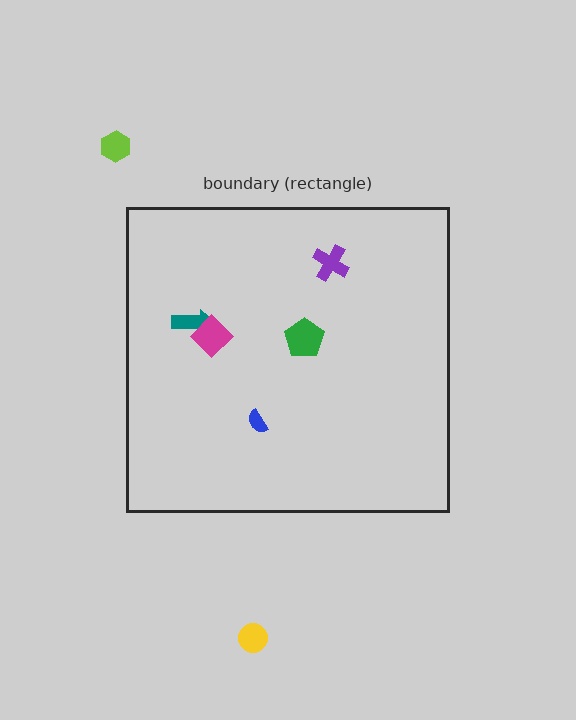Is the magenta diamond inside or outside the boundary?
Inside.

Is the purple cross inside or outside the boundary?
Inside.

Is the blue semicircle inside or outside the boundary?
Inside.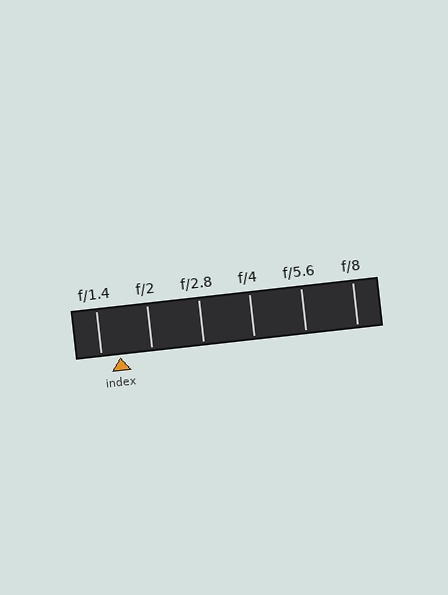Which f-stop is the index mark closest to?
The index mark is closest to f/1.4.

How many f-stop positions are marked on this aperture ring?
There are 6 f-stop positions marked.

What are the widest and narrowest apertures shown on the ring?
The widest aperture shown is f/1.4 and the narrowest is f/8.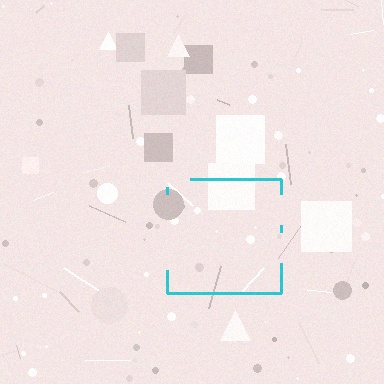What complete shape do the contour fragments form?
The contour fragments form a square.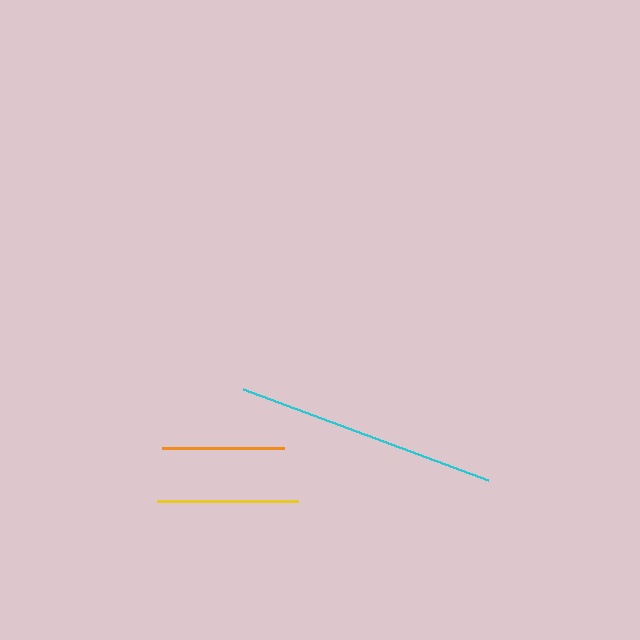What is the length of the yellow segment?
The yellow segment is approximately 140 pixels long.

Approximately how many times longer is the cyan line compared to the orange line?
The cyan line is approximately 2.1 times the length of the orange line.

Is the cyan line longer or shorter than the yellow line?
The cyan line is longer than the yellow line.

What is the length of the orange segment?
The orange segment is approximately 122 pixels long.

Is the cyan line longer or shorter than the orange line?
The cyan line is longer than the orange line.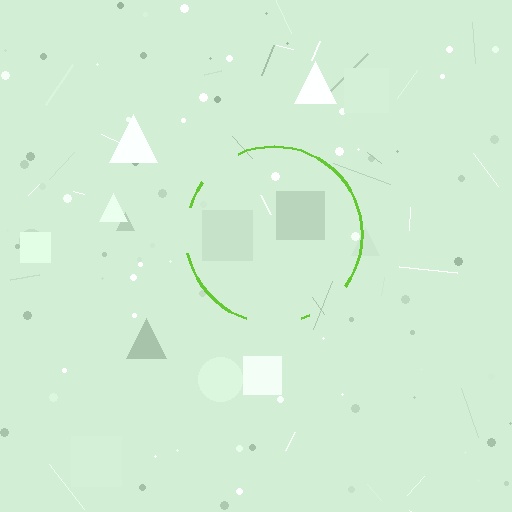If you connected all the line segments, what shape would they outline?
They would outline a circle.